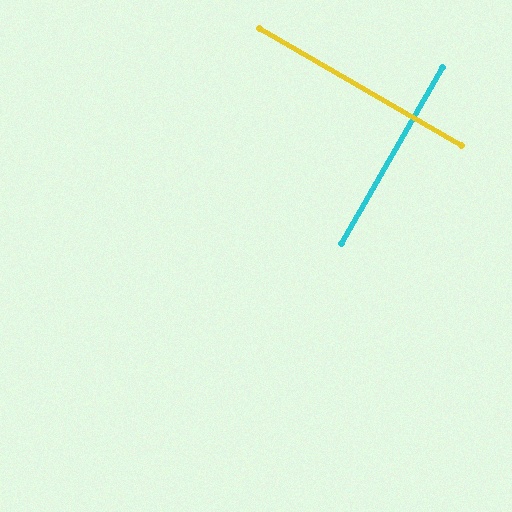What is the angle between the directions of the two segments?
Approximately 90 degrees.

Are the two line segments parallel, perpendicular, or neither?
Perpendicular — they meet at approximately 90°.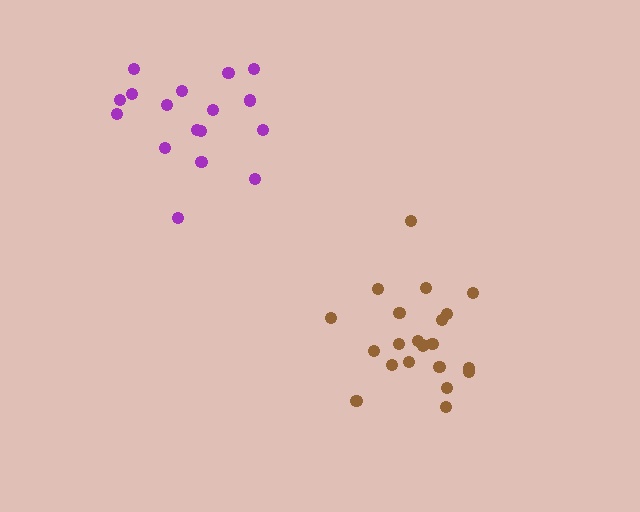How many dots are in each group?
Group 1: 21 dots, Group 2: 17 dots (38 total).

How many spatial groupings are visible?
There are 2 spatial groupings.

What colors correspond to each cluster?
The clusters are colored: brown, purple.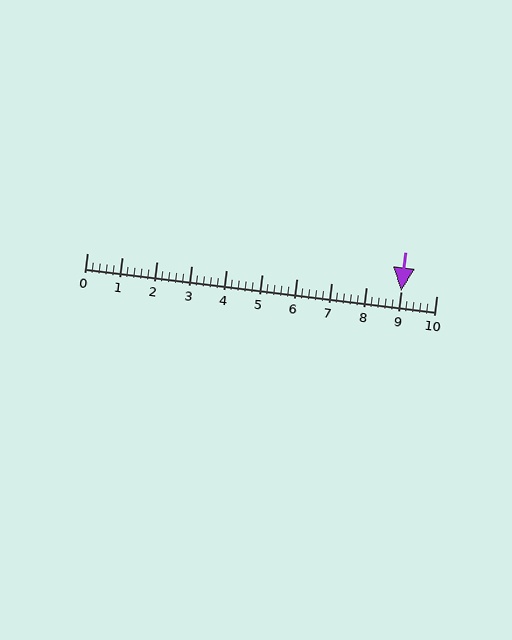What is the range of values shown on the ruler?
The ruler shows values from 0 to 10.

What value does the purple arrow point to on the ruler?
The purple arrow points to approximately 9.0.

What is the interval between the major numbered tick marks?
The major tick marks are spaced 1 units apart.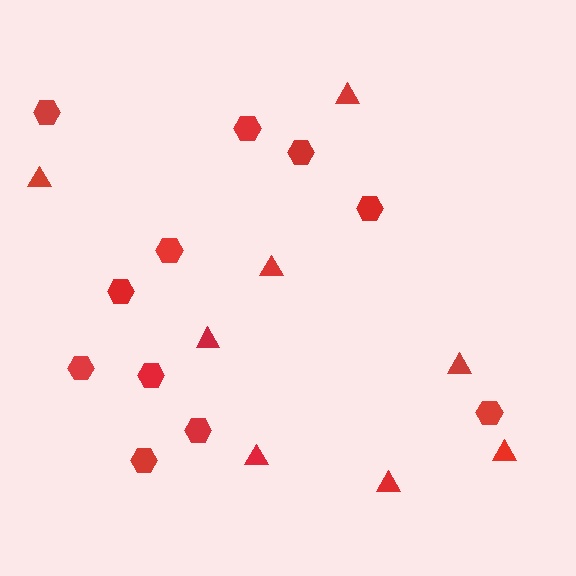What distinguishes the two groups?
There are 2 groups: one group of triangles (8) and one group of hexagons (11).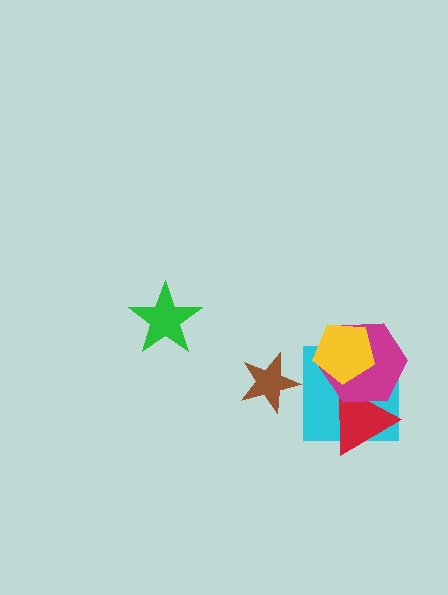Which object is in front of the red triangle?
The magenta hexagon is in front of the red triangle.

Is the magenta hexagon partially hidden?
Yes, it is partially covered by another shape.